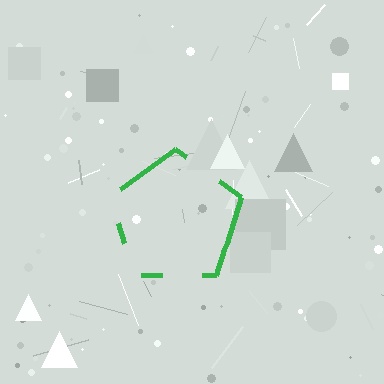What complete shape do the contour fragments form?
The contour fragments form a pentagon.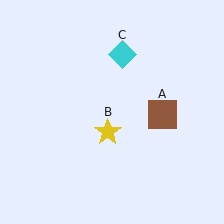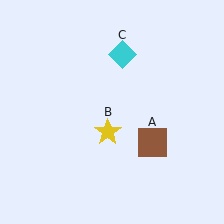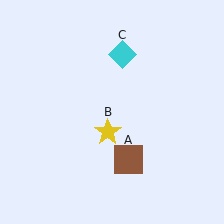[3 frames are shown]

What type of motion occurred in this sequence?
The brown square (object A) rotated clockwise around the center of the scene.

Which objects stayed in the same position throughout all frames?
Yellow star (object B) and cyan diamond (object C) remained stationary.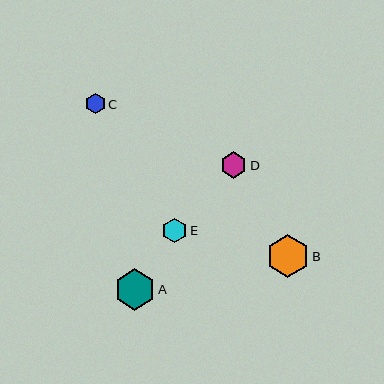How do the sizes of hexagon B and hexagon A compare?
Hexagon B and hexagon A are approximately the same size.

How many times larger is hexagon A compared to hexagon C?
Hexagon A is approximately 2.0 times the size of hexagon C.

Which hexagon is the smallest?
Hexagon C is the smallest with a size of approximately 20 pixels.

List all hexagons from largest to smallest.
From largest to smallest: B, A, D, E, C.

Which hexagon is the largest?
Hexagon B is the largest with a size of approximately 42 pixels.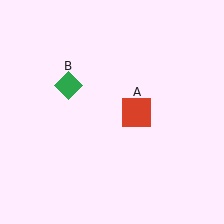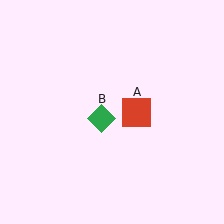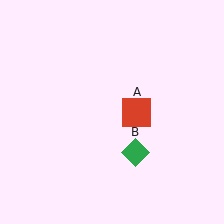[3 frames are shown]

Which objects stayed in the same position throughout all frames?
Red square (object A) remained stationary.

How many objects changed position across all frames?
1 object changed position: green diamond (object B).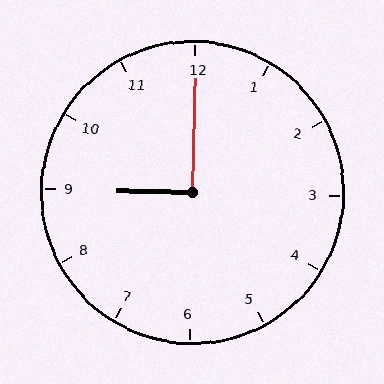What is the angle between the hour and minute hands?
Approximately 90 degrees.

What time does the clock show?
9:00.